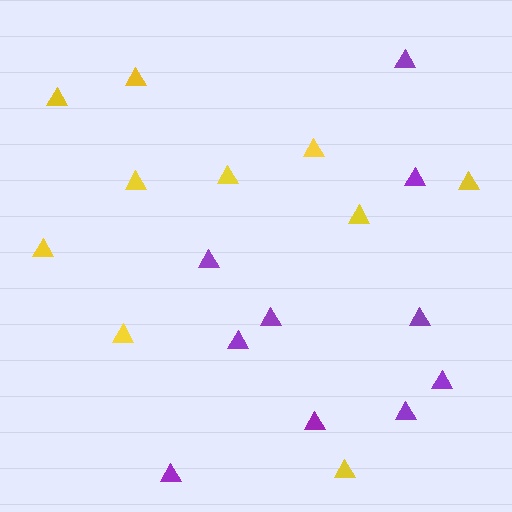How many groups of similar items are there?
There are 2 groups: one group of purple triangles (10) and one group of yellow triangles (10).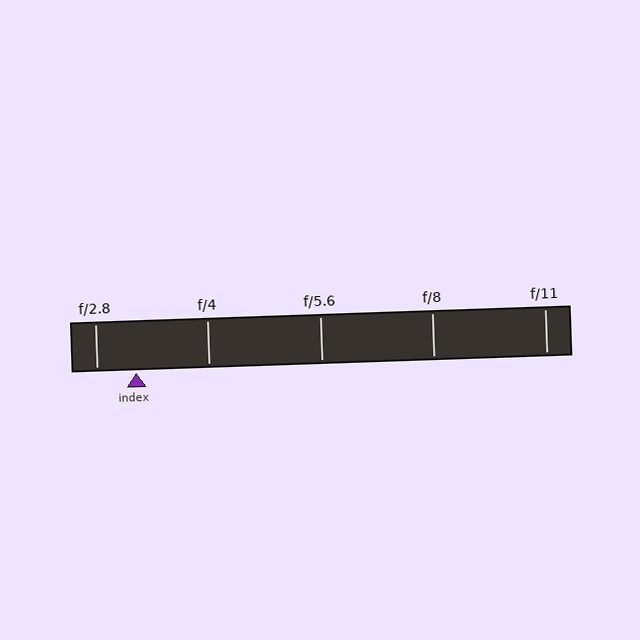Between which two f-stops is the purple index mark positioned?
The index mark is between f/2.8 and f/4.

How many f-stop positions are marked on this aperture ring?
There are 5 f-stop positions marked.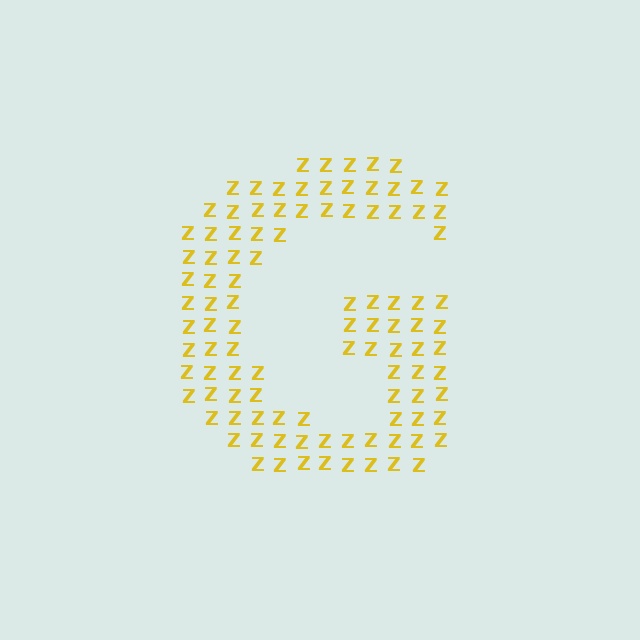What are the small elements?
The small elements are letter Z's.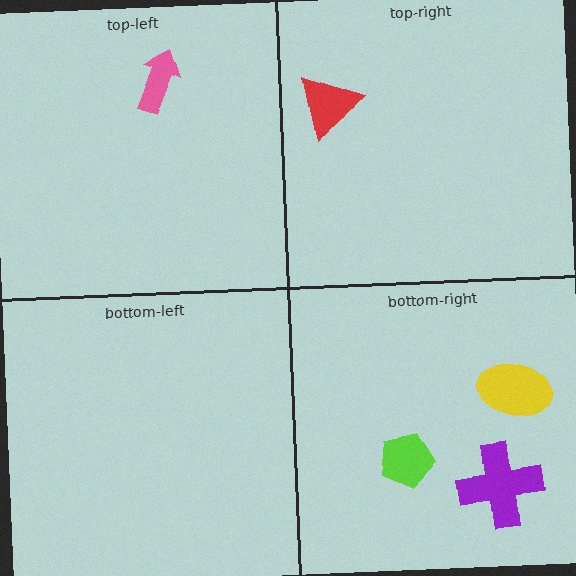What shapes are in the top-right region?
The red triangle.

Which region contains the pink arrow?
The top-left region.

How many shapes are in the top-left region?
1.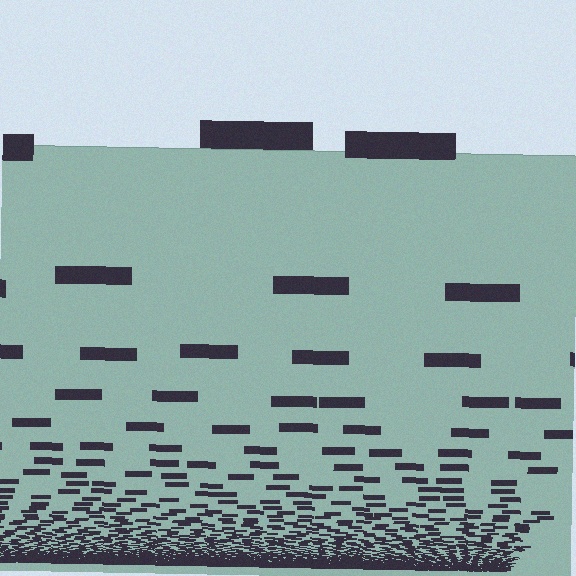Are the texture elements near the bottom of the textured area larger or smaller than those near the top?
Smaller. The gradient is inverted — elements near the bottom are smaller and denser.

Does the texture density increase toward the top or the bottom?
Density increases toward the bottom.